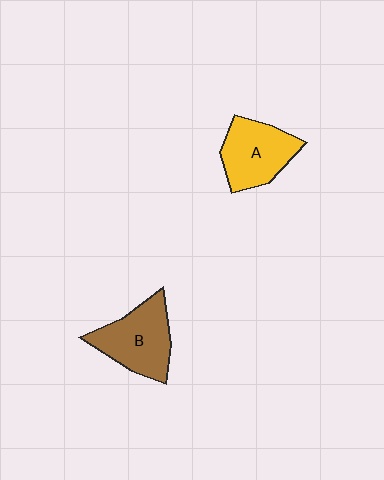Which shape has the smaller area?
Shape A (yellow).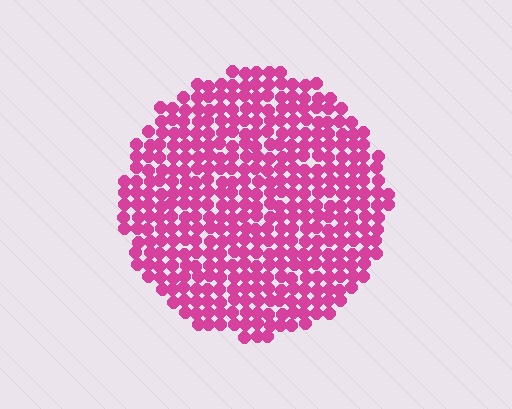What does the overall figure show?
The overall figure shows a circle.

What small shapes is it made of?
It is made of small circles.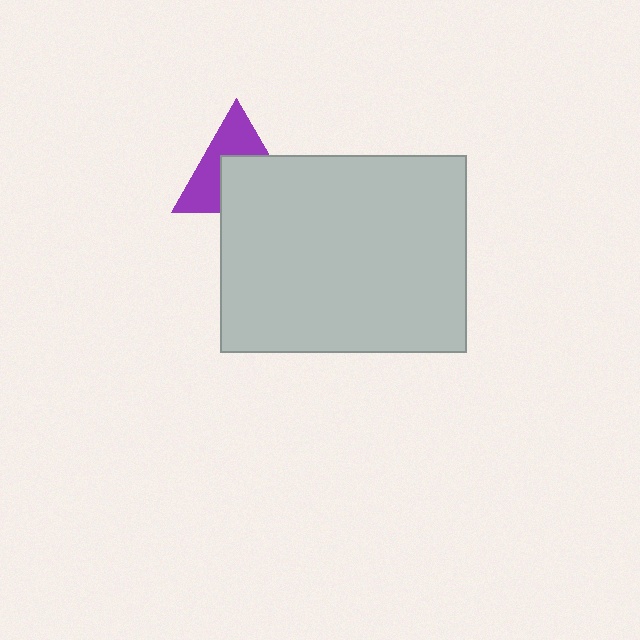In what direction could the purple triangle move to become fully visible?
The purple triangle could move up. That would shift it out from behind the light gray rectangle entirely.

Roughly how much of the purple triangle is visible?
About half of it is visible (roughly 49%).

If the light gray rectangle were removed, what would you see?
You would see the complete purple triangle.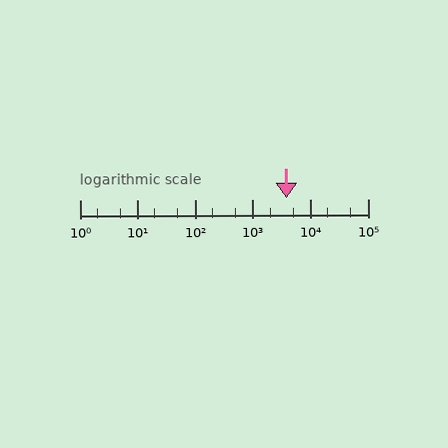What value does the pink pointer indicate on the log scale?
The pointer indicates approximately 3800.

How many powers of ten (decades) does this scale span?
The scale spans 5 decades, from 1 to 100000.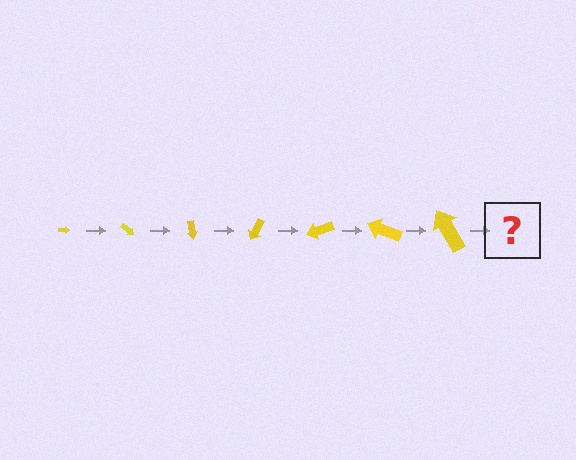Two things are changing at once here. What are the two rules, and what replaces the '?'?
The two rules are that the arrow grows larger each step and it rotates 40 degrees each step. The '?' should be an arrow, larger than the previous one and rotated 280 degrees from the start.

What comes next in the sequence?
The next element should be an arrow, larger than the previous one and rotated 280 degrees from the start.